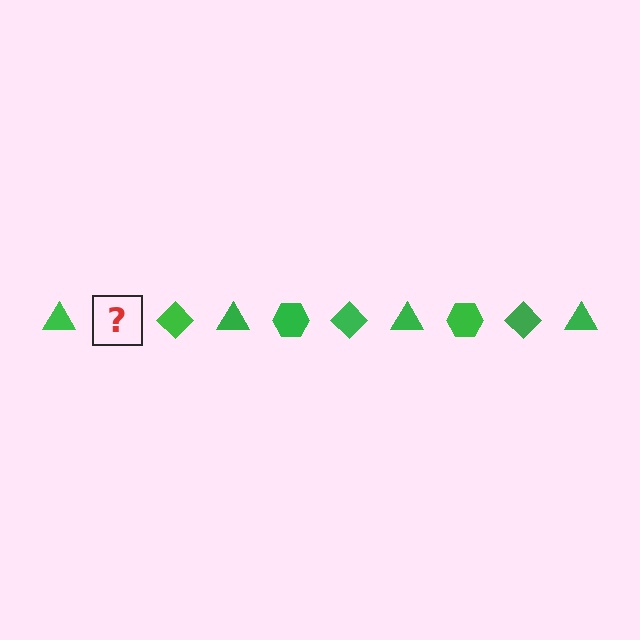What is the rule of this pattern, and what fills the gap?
The rule is that the pattern cycles through triangle, hexagon, diamond shapes in green. The gap should be filled with a green hexagon.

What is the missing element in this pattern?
The missing element is a green hexagon.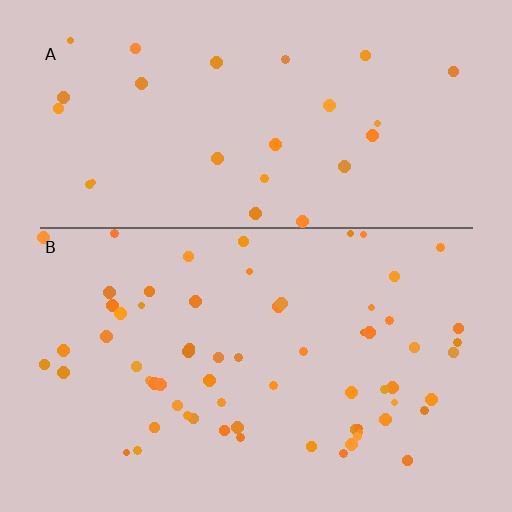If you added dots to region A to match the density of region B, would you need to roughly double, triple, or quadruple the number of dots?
Approximately double.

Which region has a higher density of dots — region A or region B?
B (the bottom).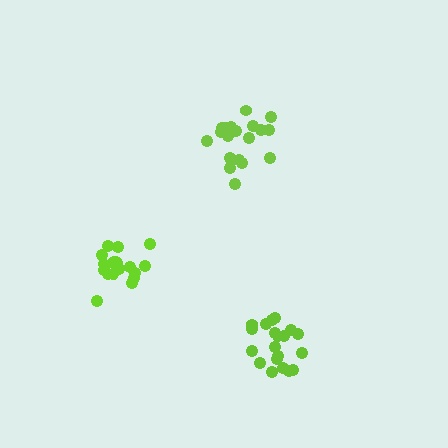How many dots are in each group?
Group 1: 20 dots, Group 2: 20 dots, Group 3: 20 dots (60 total).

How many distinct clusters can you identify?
There are 3 distinct clusters.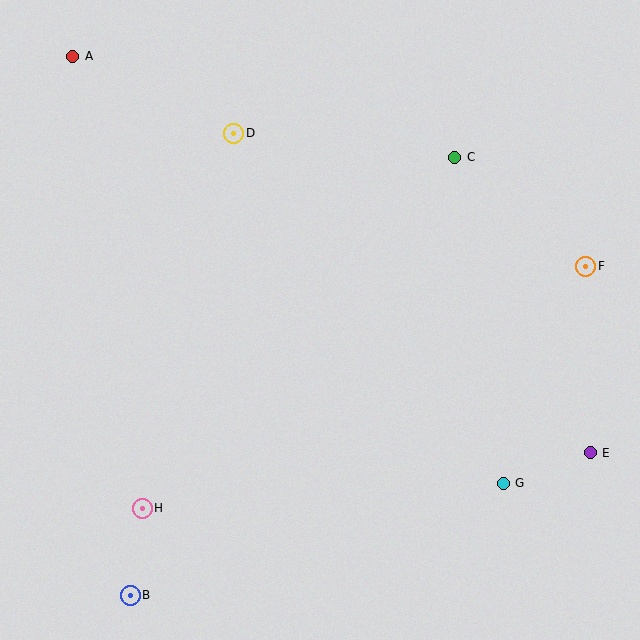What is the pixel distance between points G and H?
The distance between G and H is 362 pixels.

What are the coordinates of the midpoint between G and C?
The midpoint between G and C is at (479, 320).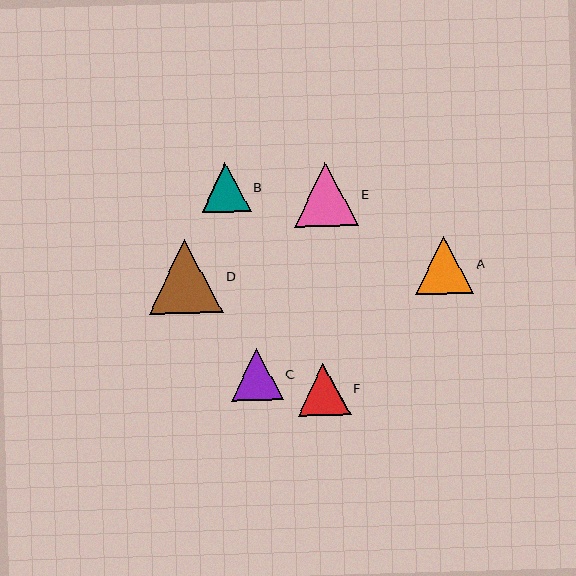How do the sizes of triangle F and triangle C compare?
Triangle F and triangle C are approximately the same size.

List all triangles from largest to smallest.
From largest to smallest: D, E, A, F, C, B.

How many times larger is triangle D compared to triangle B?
Triangle D is approximately 1.5 times the size of triangle B.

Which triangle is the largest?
Triangle D is the largest with a size of approximately 75 pixels.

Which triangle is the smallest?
Triangle B is the smallest with a size of approximately 49 pixels.